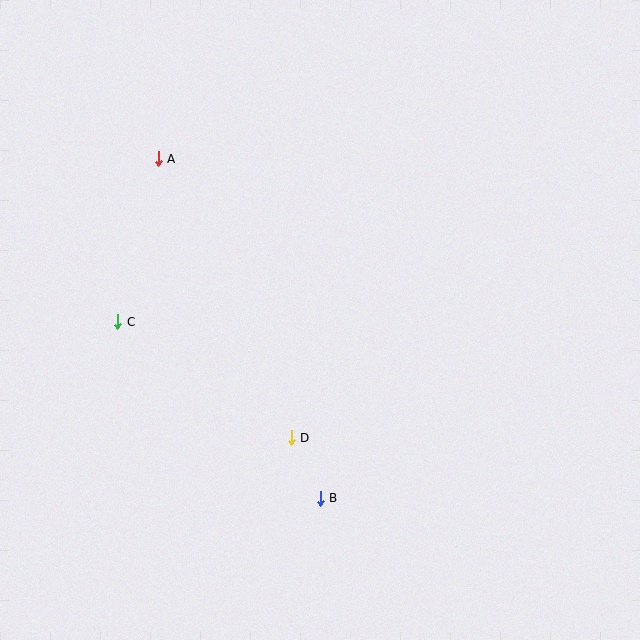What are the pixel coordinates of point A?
Point A is at (158, 159).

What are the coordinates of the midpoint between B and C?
The midpoint between B and C is at (219, 410).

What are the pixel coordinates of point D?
Point D is at (291, 438).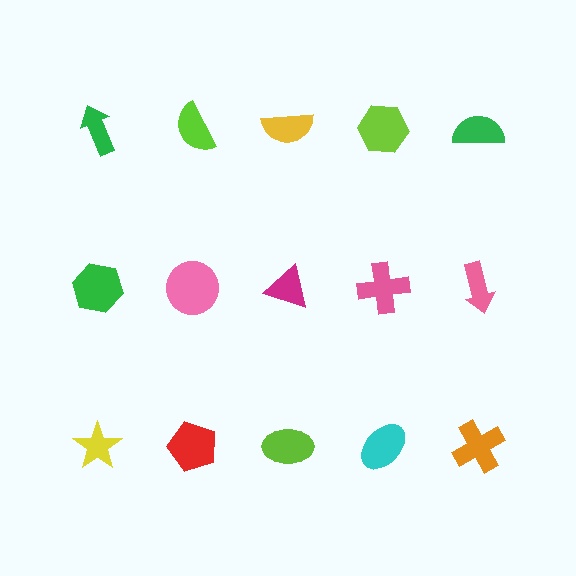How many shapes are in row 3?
5 shapes.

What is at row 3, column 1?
A yellow star.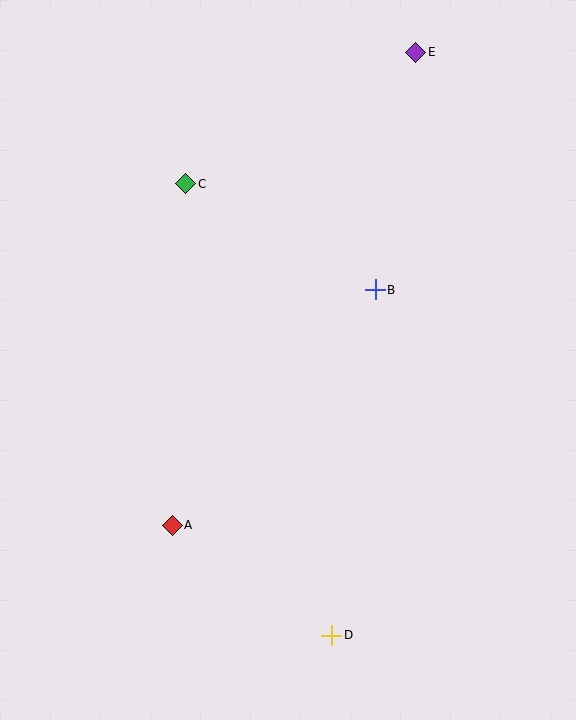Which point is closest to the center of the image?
Point B at (375, 290) is closest to the center.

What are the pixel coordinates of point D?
Point D is at (332, 635).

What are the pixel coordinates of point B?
Point B is at (375, 290).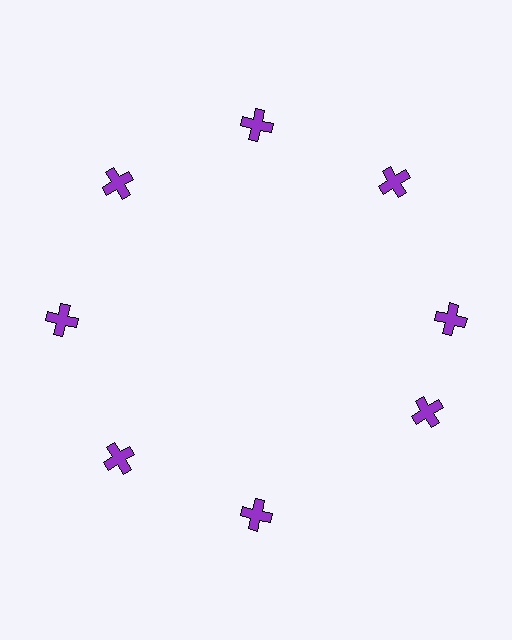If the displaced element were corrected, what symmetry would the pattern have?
It would have 8-fold rotational symmetry — the pattern would map onto itself every 45 degrees.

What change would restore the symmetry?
The symmetry would be restored by rotating it back into even spacing with its neighbors so that all 8 crosses sit at equal angles and equal distance from the center.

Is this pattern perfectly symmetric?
No. The 8 purple crosses are arranged in a ring, but one element near the 4 o'clock position is rotated out of alignment along the ring, breaking the 8-fold rotational symmetry.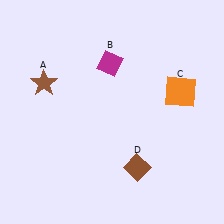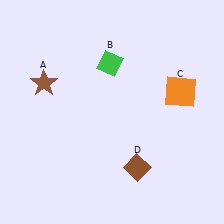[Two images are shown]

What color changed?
The diamond (B) changed from magenta in Image 1 to green in Image 2.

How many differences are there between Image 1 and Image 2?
There is 1 difference between the two images.